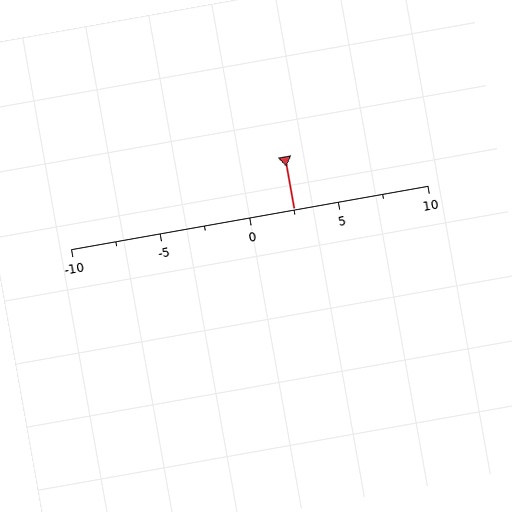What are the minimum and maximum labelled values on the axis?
The axis runs from -10 to 10.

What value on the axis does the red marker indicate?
The marker indicates approximately 2.5.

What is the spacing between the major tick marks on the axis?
The major ticks are spaced 5 apart.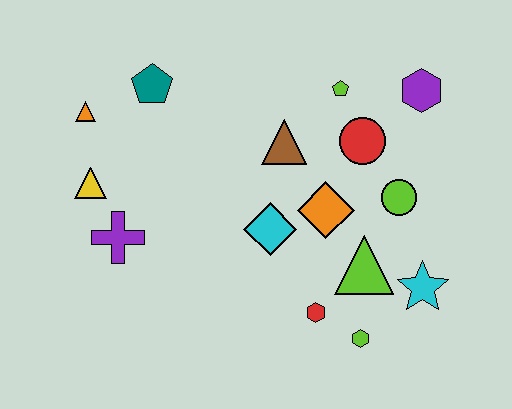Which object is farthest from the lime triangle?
The orange triangle is farthest from the lime triangle.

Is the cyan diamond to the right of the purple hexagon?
No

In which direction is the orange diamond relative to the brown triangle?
The orange diamond is below the brown triangle.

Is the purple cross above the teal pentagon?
No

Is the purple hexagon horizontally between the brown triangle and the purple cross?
No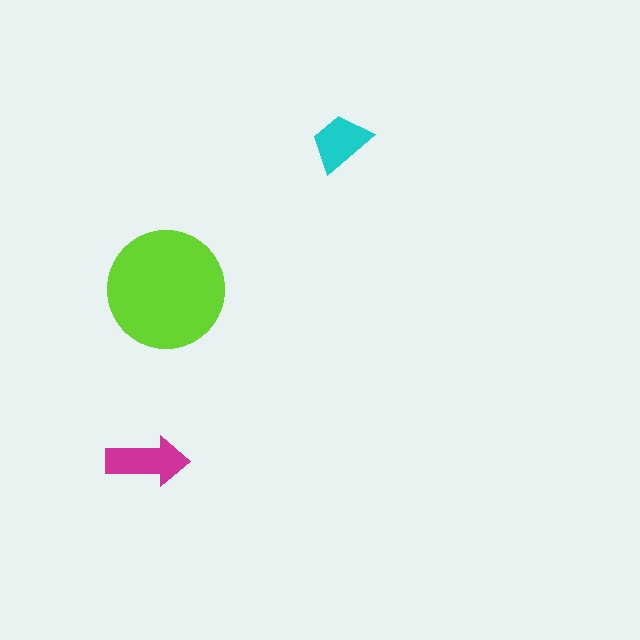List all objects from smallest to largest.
The cyan trapezoid, the magenta arrow, the lime circle.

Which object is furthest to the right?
The cyan trapezoid is rightmost.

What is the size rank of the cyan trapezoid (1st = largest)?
3rd.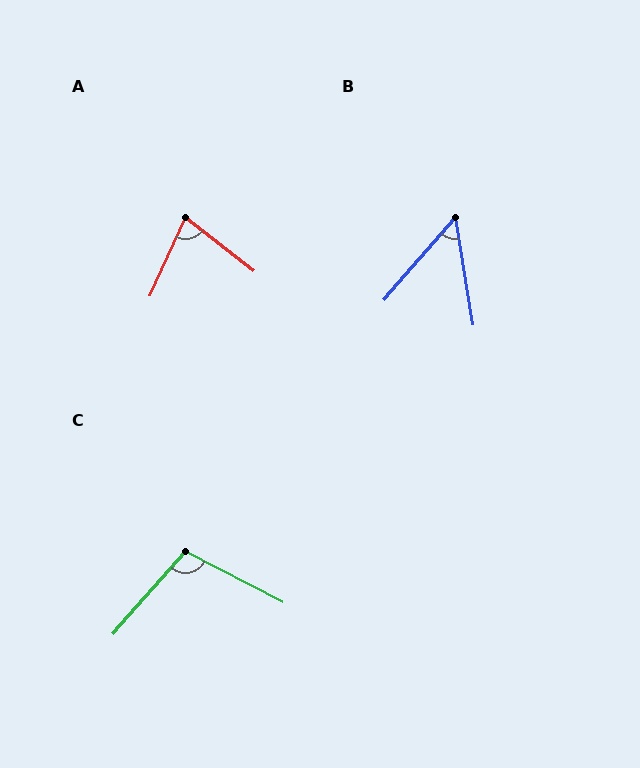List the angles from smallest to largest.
B (50°), A (76°), C (104°).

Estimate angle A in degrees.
Approximately 76 degrees.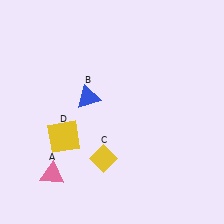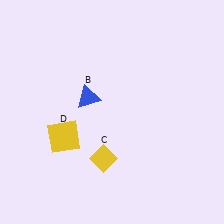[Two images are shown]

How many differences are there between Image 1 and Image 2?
There is 1 difference between the two images.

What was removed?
The pink triangle (A) was removed in Image 2.